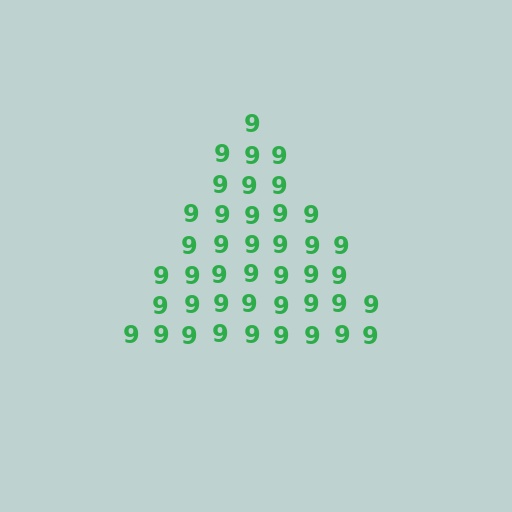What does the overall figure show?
The overall figure shows a triangle.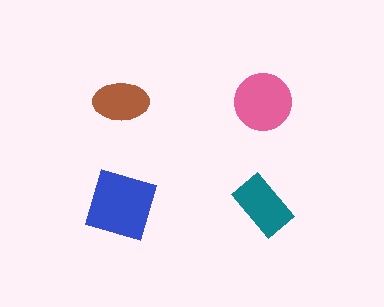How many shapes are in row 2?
2 shapes.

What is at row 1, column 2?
A pink circle.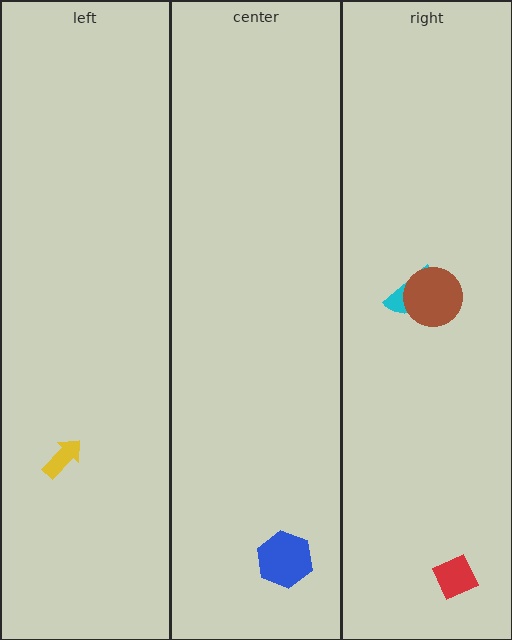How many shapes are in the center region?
1.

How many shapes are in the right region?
3.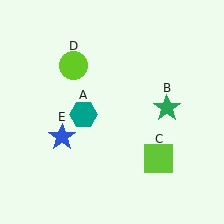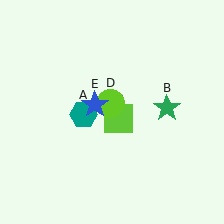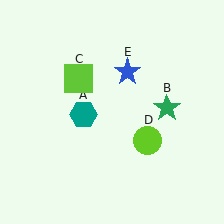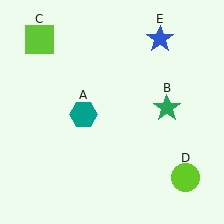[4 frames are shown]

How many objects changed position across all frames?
3 objects changed position: lime square (object C), lime circle (object D), blue star (object E).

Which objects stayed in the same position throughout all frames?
Teal hexagon (object A) and green star (object B) remained stationary.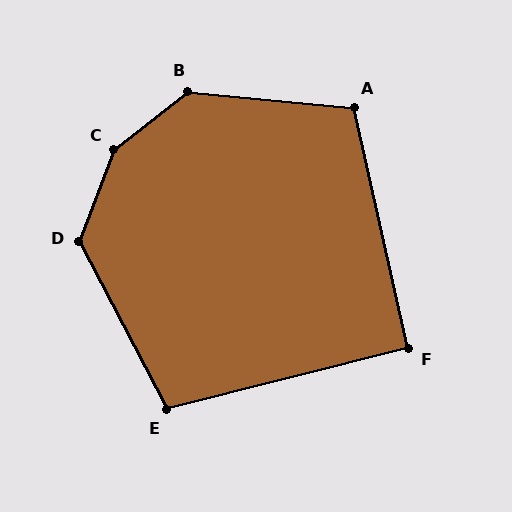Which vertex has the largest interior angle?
C, at approximately 149 degrees.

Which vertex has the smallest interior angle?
F, at approximately 92 degrees.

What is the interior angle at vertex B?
Approximately 137 degrees (obtuse).